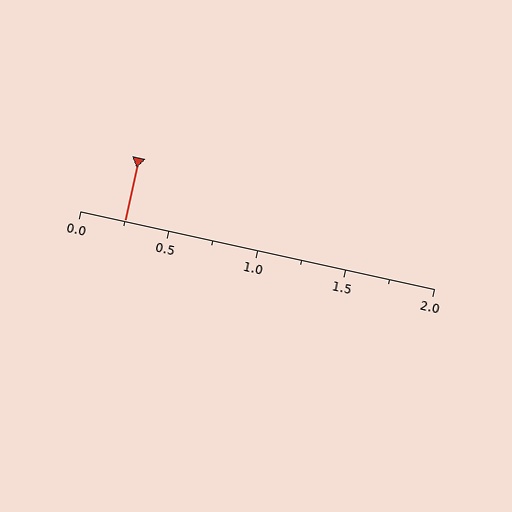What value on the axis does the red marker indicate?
The marker indicates approximately 0.25.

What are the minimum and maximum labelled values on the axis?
The axis runs from 0.0 to 2.0.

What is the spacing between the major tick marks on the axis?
The major ticks are spaced 0.5 apart.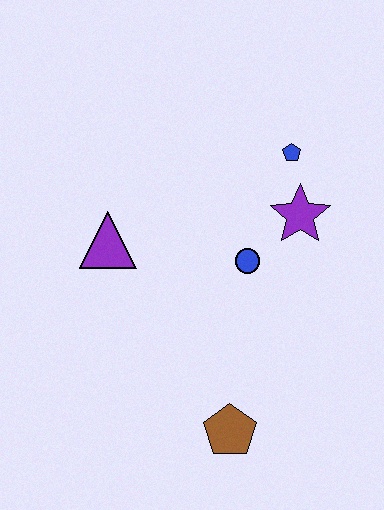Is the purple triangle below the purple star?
Yes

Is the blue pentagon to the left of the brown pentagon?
No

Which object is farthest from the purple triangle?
The brown pentagon is farthest from the purple triangle.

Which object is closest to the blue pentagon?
The purple star is closest to the blue pentagon.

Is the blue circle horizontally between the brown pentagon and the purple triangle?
No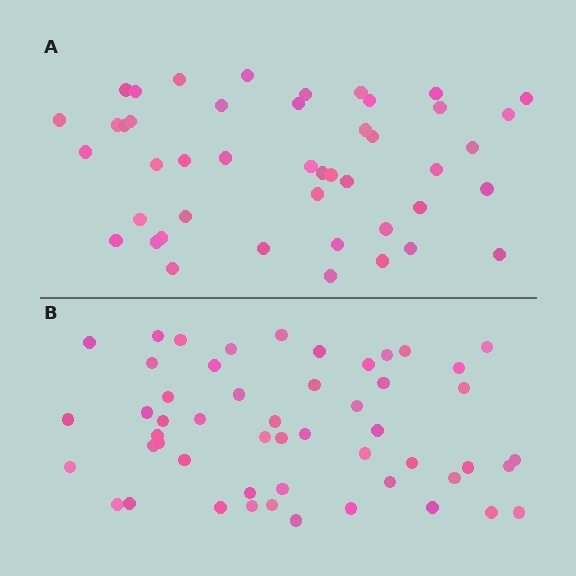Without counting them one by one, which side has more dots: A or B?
Region B (the bottom region) has more dots.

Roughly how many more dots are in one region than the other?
Region B has roughly 8 or so more dots than region A.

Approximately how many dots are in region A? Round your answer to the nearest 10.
About 40 dots. (The exact count is 45, which rounds to 40.)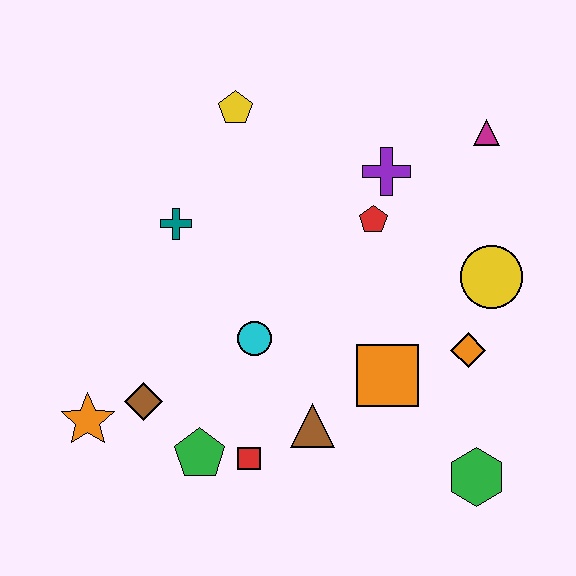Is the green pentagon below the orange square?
Yes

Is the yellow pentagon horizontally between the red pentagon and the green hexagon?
No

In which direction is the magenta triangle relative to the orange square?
The magenta triangle is above the orange square.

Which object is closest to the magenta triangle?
The purple cross is closest to the magenta triangle.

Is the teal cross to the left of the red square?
Yes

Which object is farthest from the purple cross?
The orange star is farthest from the purple cross.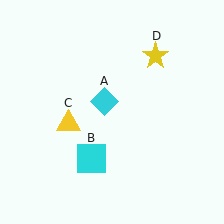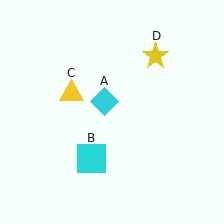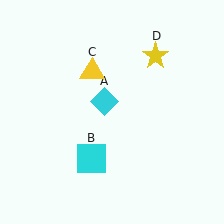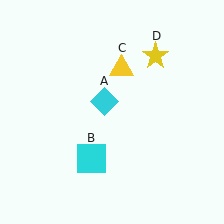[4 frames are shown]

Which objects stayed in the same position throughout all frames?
Cyan diamond (object A) and cyan square (object B) and yellow star (object D) remained stationary.